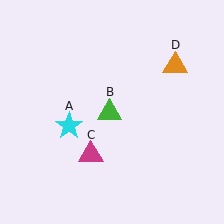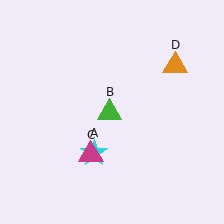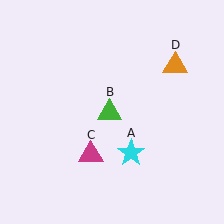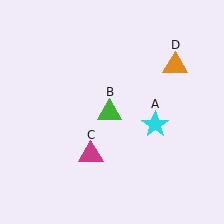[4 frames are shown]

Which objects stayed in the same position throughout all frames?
Green triangle (object B) and magenta triangle (object C) and orange triangle (object D) remained stationary.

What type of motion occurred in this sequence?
The cyan star (object A) rotated counterclockwise around the center of the scene.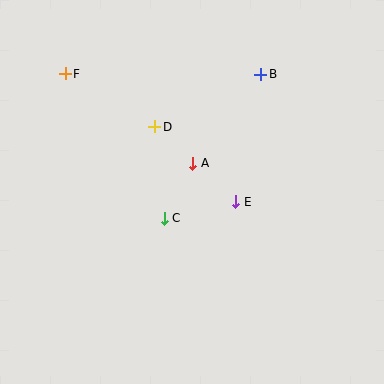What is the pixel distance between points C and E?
The distance between C and E is 74 pixels.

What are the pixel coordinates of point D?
Point D is at (155, 127).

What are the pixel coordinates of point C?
Point C is at (164, 218).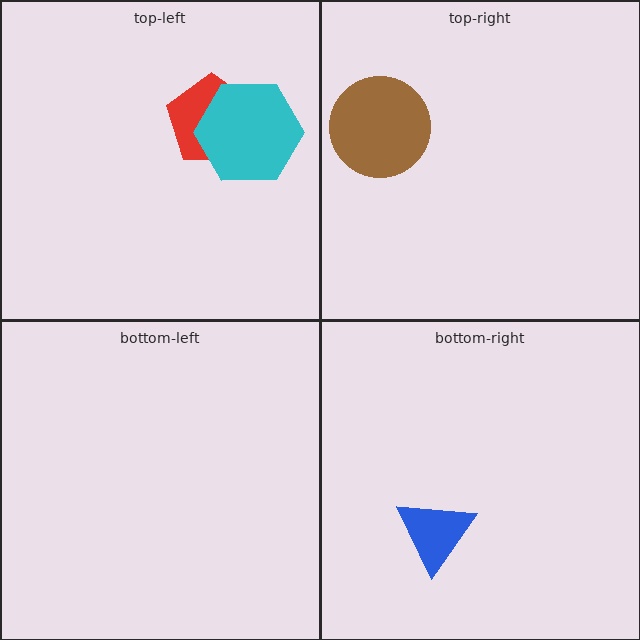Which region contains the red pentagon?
The top-left region.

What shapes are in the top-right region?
The brown circle.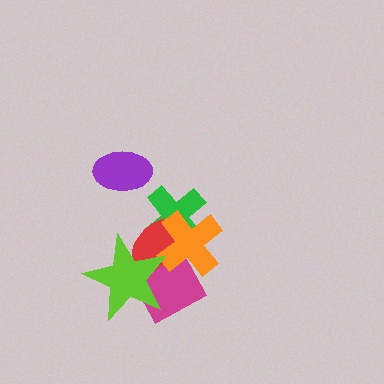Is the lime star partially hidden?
No, no other shape covers it.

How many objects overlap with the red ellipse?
4 objects overlap with the red ellipse.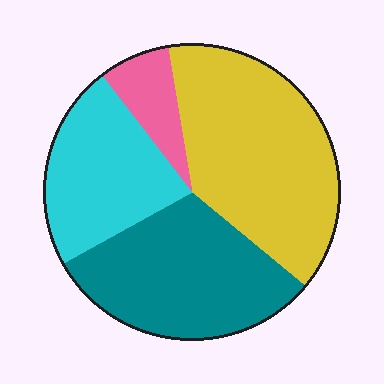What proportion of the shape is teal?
Teal covers 31% of the shape.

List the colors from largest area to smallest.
From largest to smallest: yellow, teal, cyan, pink.